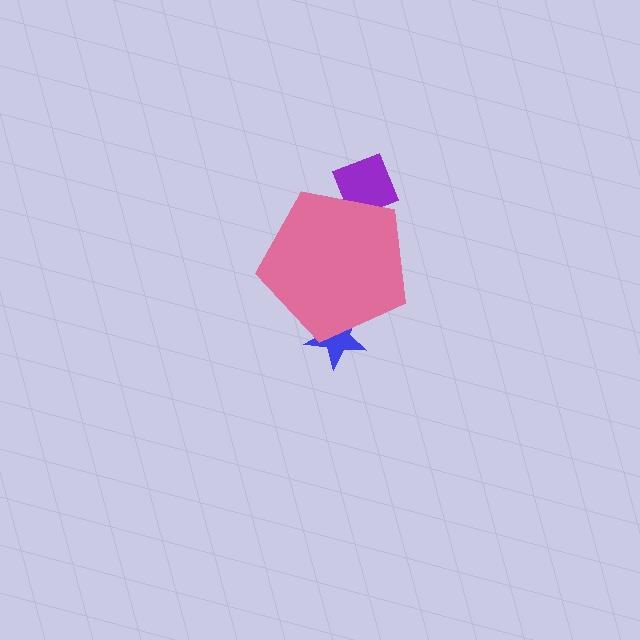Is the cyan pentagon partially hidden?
Yes, the cyan pentagon is partially hidden behind the pink pentagon.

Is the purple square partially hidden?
Yes, the purple square is partially hidden behind the pink pentagon.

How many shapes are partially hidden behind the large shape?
3 shapes are partially hidden.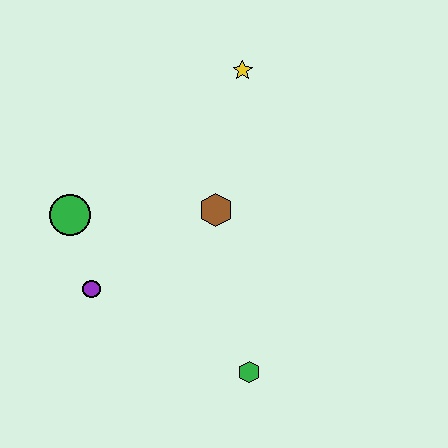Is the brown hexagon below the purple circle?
No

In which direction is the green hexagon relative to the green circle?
The green hexagon is to the right of the green circle.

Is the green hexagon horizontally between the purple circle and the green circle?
No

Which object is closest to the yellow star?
The brown hexagon is closest to the yellow star.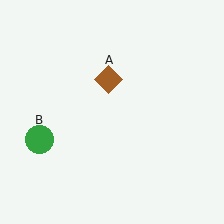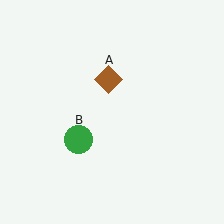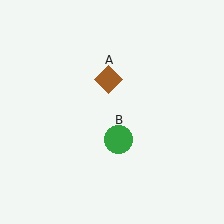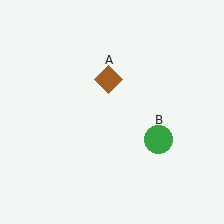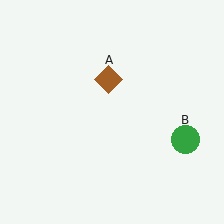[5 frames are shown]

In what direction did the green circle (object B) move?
The green circle (object B) moved right.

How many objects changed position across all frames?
1 object changed position: green circle (object B).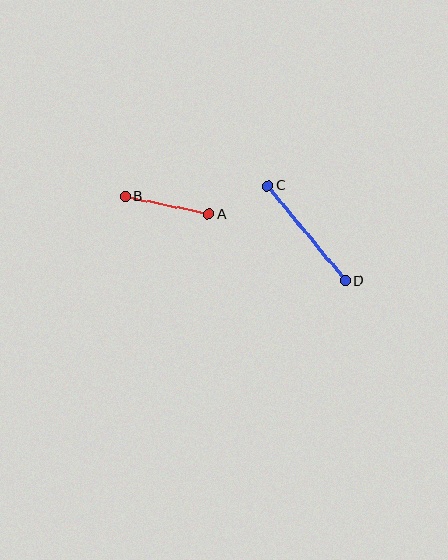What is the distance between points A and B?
The distance is approximately 85 pixels.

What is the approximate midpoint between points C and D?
The midpoint is at approximately (307, 233) pixels.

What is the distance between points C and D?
The distance is approximately 123 pixels.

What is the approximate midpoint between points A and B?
The midpoint is at approximately (167, 205) pixels.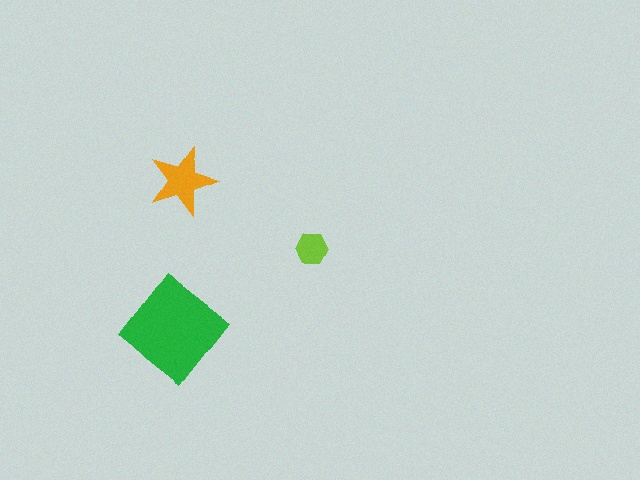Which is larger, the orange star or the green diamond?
The green diamond.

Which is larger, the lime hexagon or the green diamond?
The green diamond.